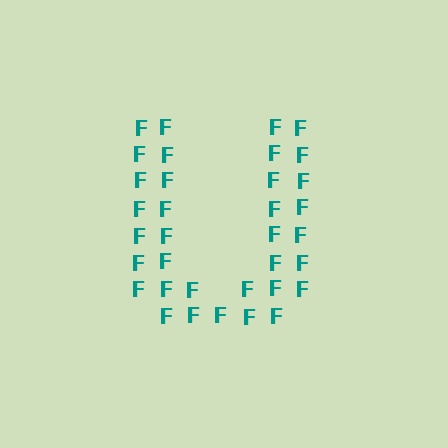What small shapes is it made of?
It is made of small letter F's.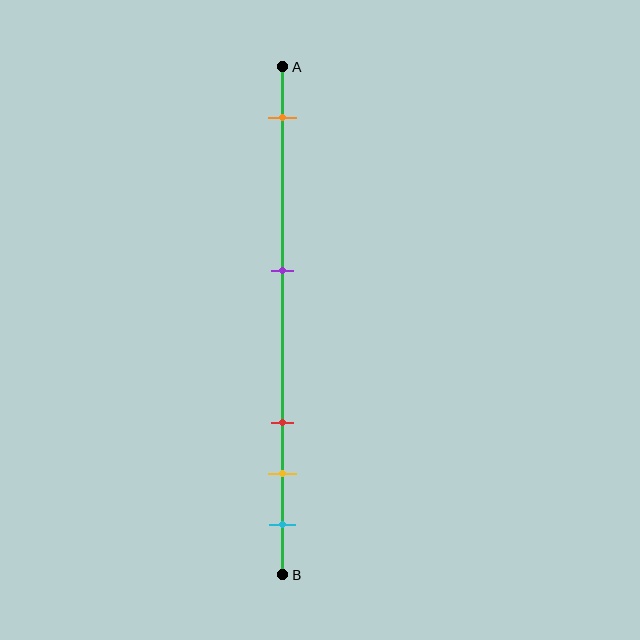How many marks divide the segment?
There are 5 marks dividing the segment.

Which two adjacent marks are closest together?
The yellow and cyan marks are the closest adjacent pair.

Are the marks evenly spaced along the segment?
No, the marks are not evenly spaced.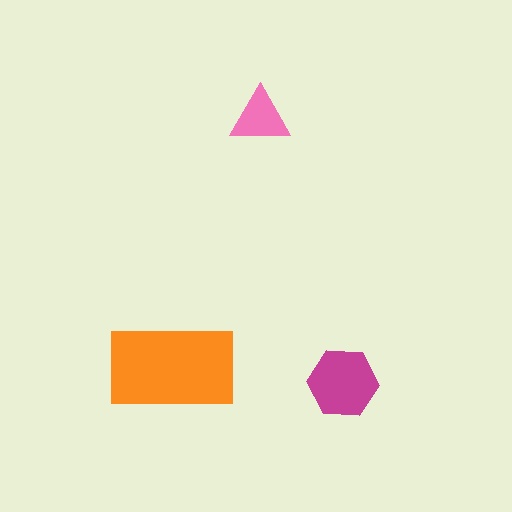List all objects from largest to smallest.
The orange rectangle, the magenta hexagon, the pink triangle.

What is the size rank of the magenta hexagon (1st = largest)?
2nd.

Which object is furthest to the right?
The magenta hexagon is rightmost.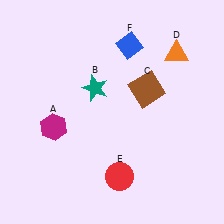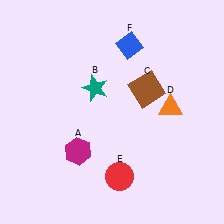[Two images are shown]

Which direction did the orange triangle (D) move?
The orange triangle (D) moved down.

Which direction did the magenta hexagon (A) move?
The magenta hexagon (A) moved right.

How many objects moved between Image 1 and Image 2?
2 objects moved between the two images.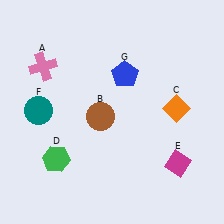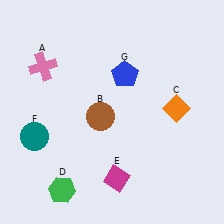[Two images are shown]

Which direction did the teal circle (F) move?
The teal circle (F) moved down.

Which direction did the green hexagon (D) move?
The green hexagon (D) moved down.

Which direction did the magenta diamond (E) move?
The magenta diamond (E) moved left.